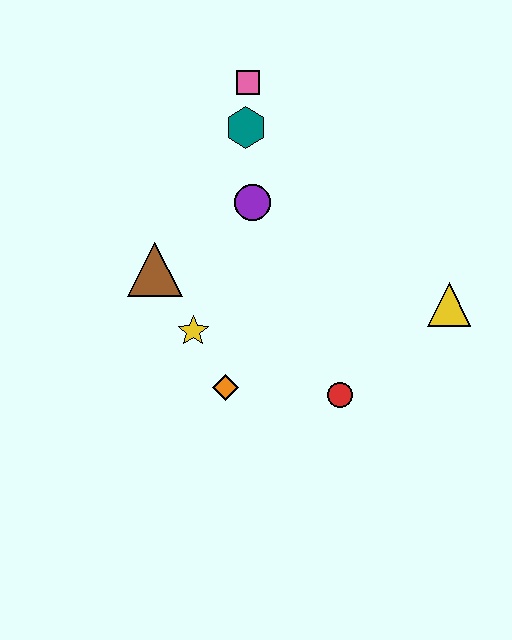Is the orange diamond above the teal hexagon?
No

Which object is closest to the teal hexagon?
The pink square is closest to the teal hexagon.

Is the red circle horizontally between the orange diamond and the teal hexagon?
No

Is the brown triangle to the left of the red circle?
Yes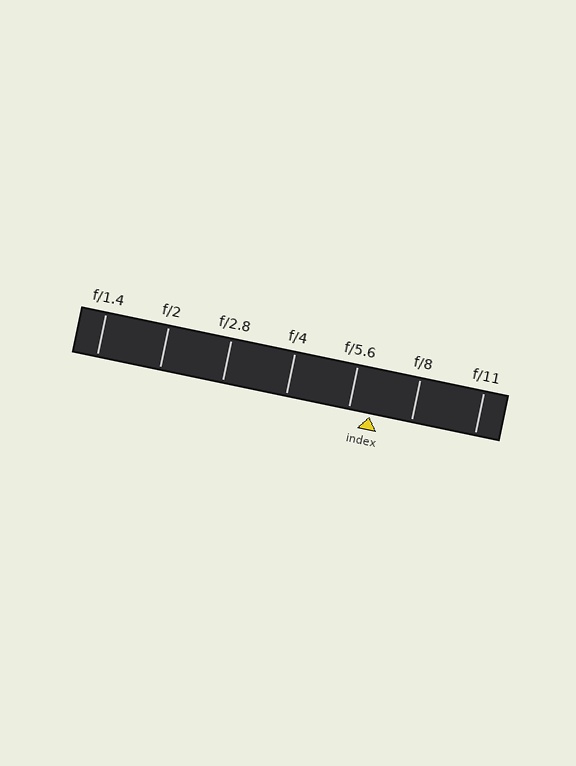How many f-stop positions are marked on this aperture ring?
There are 7 f-stop positions marked.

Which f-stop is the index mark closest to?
The index mark is closest to f/5.6.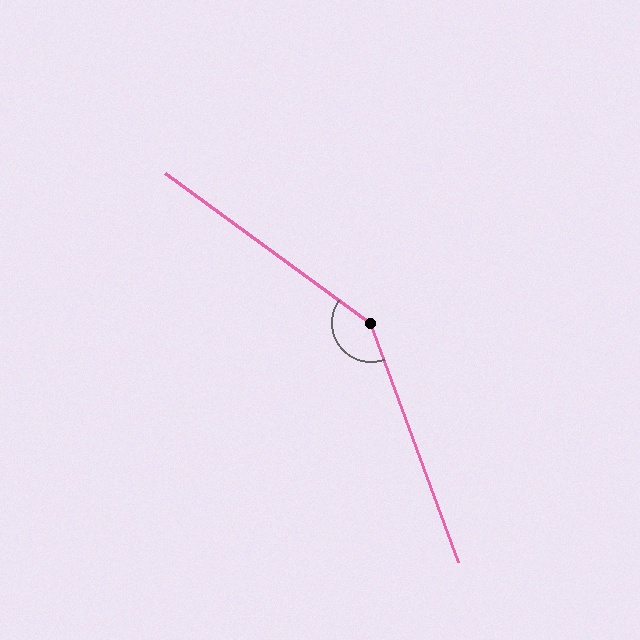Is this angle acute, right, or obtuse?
It is obtuse.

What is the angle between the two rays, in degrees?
Approximately 146 degrees.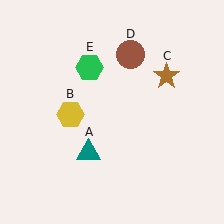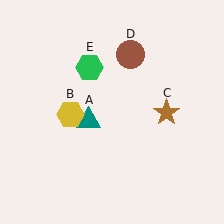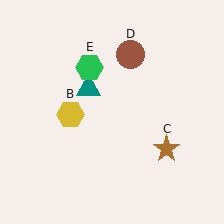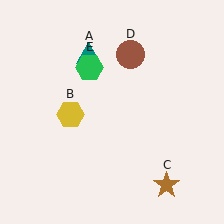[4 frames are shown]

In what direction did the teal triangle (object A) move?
The teal triangle (object A) moved up.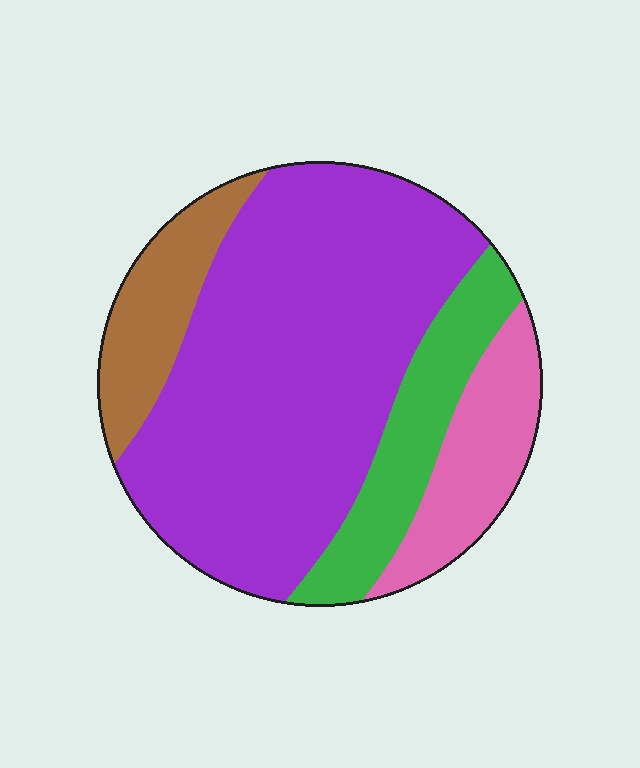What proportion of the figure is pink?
Pink covers roughly 15% of the figure.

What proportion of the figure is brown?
Brown covers about 10% of the figure.